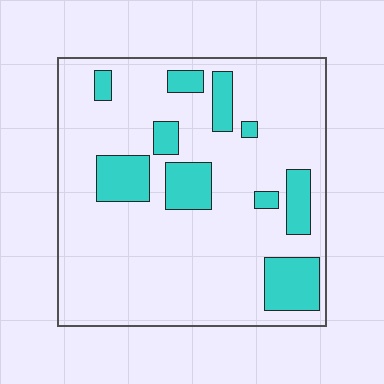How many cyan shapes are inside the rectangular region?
10.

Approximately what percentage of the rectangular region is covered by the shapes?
Approximately 20%.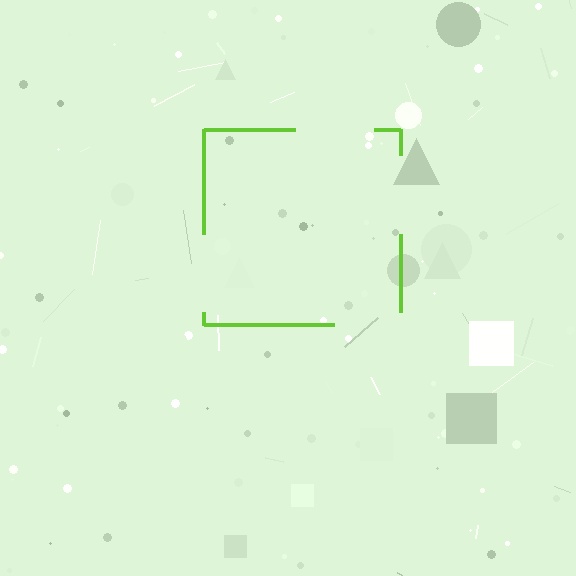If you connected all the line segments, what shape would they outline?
They would outline a square.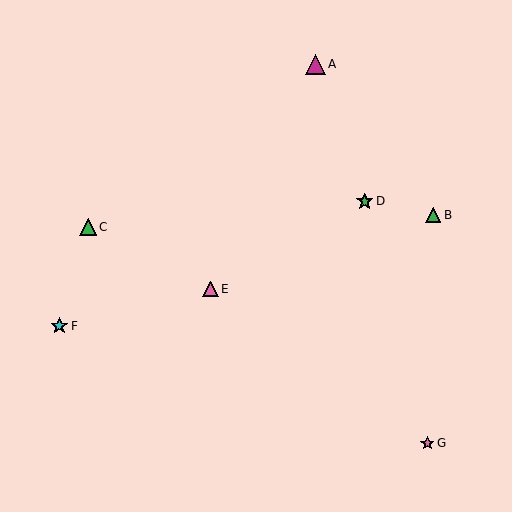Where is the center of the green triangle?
The center of the green triangle is at (88, 227).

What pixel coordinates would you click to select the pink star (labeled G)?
Click at (427, 443) to select the pink star G.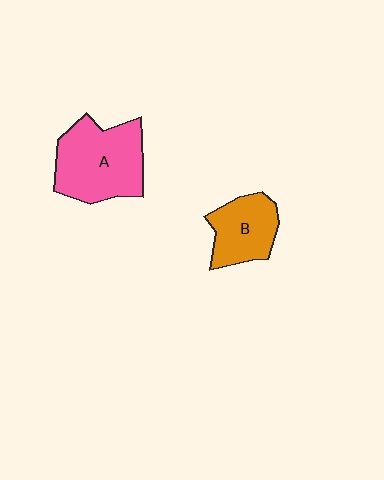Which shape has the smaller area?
Shape B (orange).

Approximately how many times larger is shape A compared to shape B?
Approximately 1.6 times.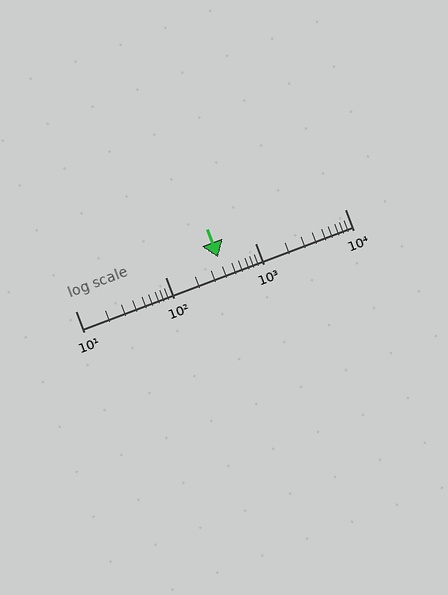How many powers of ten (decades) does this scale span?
The scale spans 3 decades, from 10 to 10000.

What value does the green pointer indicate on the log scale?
The pointer indicates approximately 390.